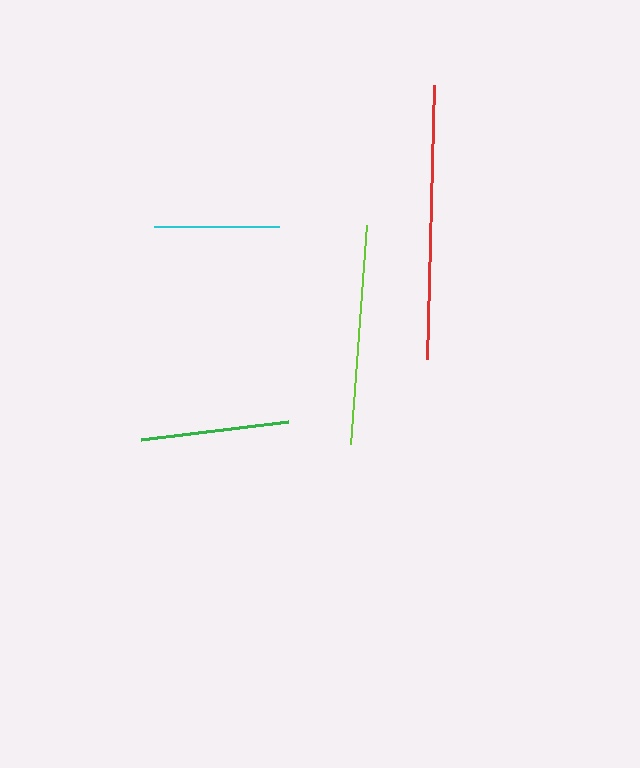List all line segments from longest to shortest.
From longest to shortest: red, lime, green, cyan.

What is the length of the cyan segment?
The cyan segment is approximately 125 pixels long.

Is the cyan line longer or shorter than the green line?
The green line is longer than the cyan line.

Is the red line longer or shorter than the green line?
The red line is longer than the green line.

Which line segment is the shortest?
The cyan line is the shortest at approximately 125 pixels.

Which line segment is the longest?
The red line is the longest at approximately 273 pixels.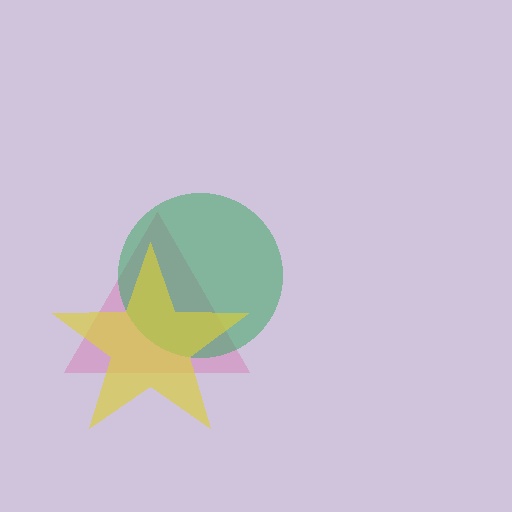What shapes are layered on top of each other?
The layered shapes are: a pink triangle, a green circle, a yellow star.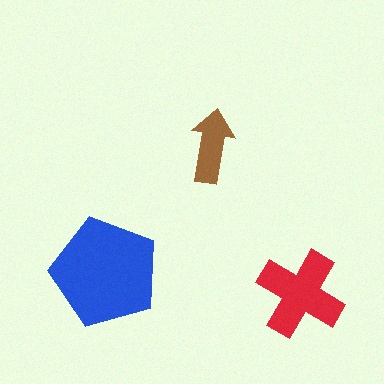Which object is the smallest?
The brown arrow.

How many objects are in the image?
There are 3 objects in the image.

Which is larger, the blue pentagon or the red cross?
The blue pentagon.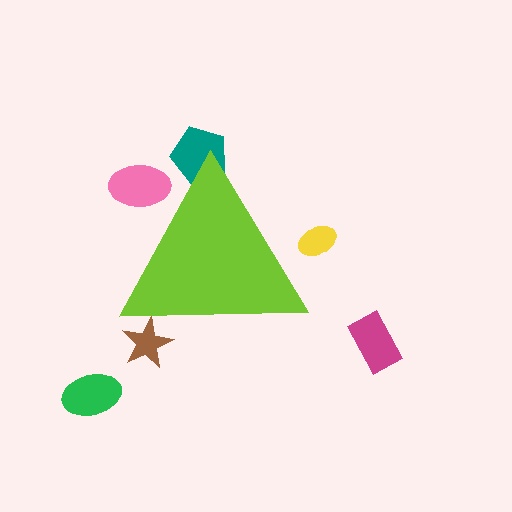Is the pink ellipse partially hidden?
Yes, the pink ellipse is partially hidden behind the lime triangle.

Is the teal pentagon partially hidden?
Yes, the teal pentagon is partially hidden behind the lime triangle.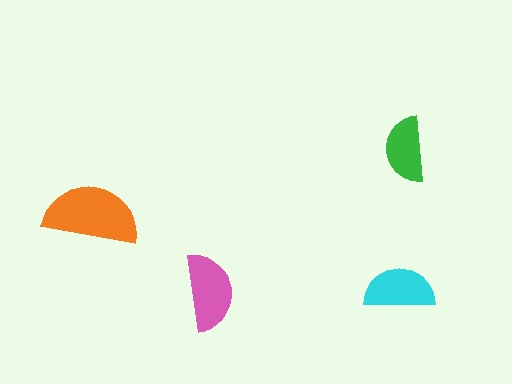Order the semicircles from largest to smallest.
the orange one, the pink one, the cyan one, the green one.